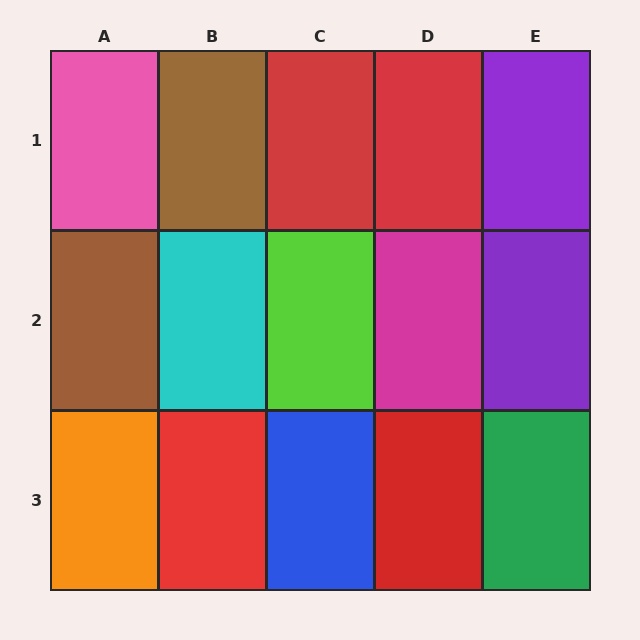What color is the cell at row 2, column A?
Brown.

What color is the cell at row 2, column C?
Lime.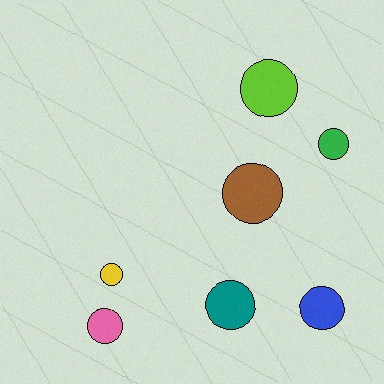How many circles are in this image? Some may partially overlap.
There are 7 circles.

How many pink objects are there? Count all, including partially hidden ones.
There is 1 pink object.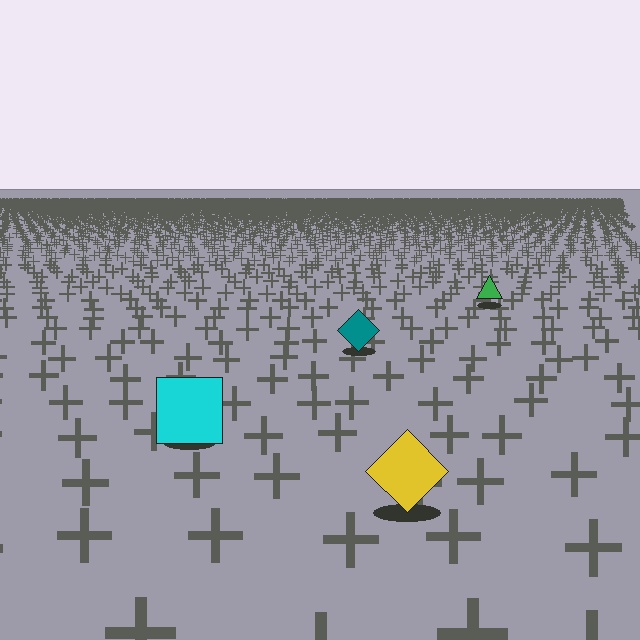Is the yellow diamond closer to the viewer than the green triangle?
Yes. The yellow diamond is closer — you can tell from the texture gradient: the ground texture is coarser near it.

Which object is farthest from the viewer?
The green triangle is farthest from the viewer. It appears smaller and the ground texture around it is denser.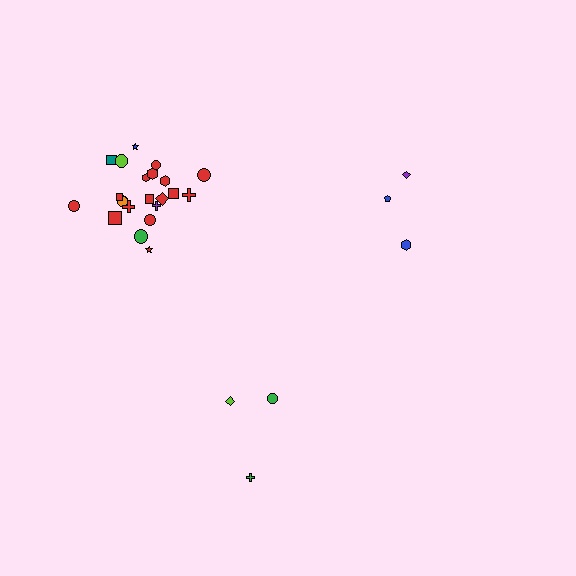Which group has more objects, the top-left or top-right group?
The top-left group.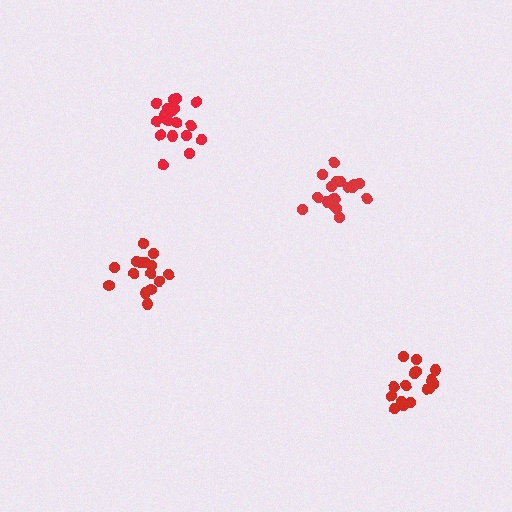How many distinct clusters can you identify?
There are 4 distinct clusters.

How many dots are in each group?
Group 1: 16 dots, Group 2: 15 dots, Group 3: 20 dots, Group 4: 18 dots (69 total).